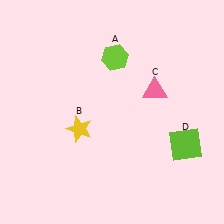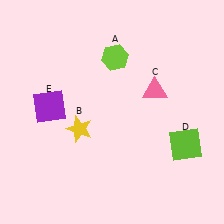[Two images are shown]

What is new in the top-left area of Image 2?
A purple square (E) was added in the top-left area of Image 2.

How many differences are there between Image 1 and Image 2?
There is 1 difference between the two images.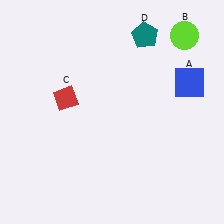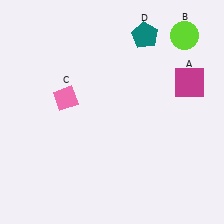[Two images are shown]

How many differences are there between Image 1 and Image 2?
There are 2 differences between the two images.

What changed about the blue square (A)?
In Image 1, A is blue. In Image 2, it changed to magenta.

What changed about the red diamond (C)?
In Image 1, C is red. In Image 2, it changed to pink.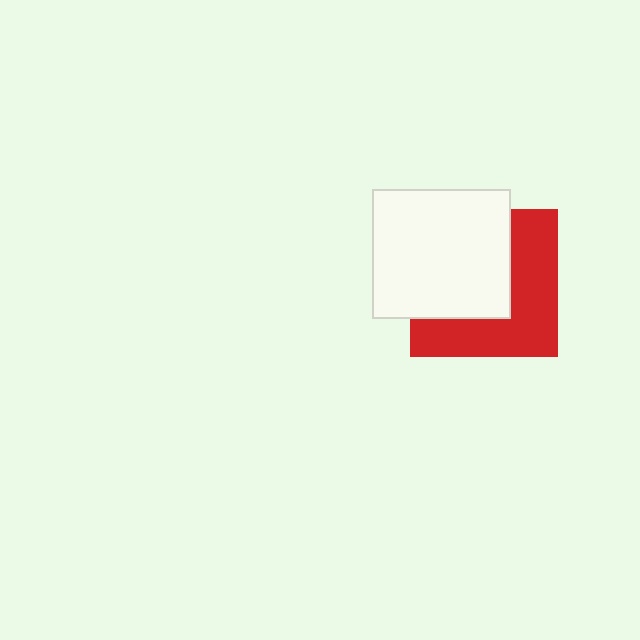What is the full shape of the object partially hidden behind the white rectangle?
The partially hidden object is a red square.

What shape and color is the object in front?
The object in front is a white rectangle.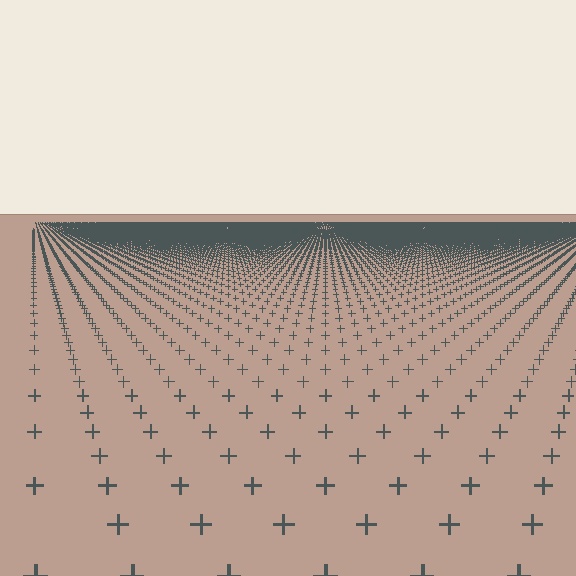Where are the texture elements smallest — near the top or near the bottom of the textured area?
Near the top.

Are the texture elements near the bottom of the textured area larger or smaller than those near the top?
Larger. Near the bottom, elements are closer to the viewer and appear at a bigger on-screen size.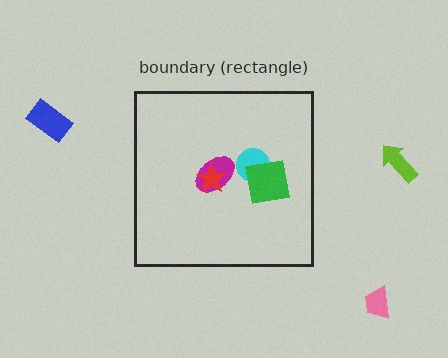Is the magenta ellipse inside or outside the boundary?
Inside.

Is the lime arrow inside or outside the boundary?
Outside.